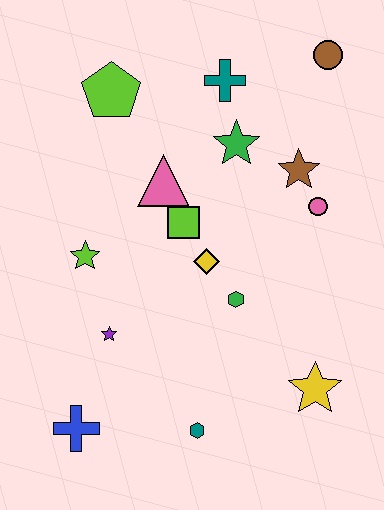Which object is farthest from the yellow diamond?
The brown circle is farthest from the yellow diamond.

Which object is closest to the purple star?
The lime star is closest to the purple star.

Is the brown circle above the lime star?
Yes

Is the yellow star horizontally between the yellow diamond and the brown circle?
Yes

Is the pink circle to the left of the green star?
No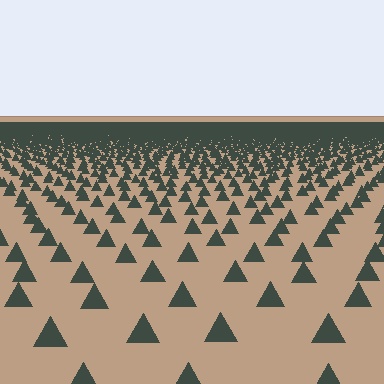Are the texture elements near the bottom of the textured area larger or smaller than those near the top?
Larger. Near the bottom, elements are closer to the viewer and appear at a bigger on-screen size.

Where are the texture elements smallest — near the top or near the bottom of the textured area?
Near the top.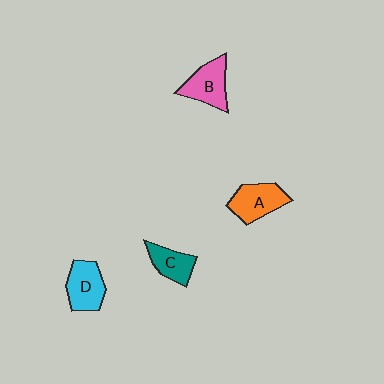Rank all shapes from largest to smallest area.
From largest to smallest: D (cyan), B (pink), A (orange), C (teal).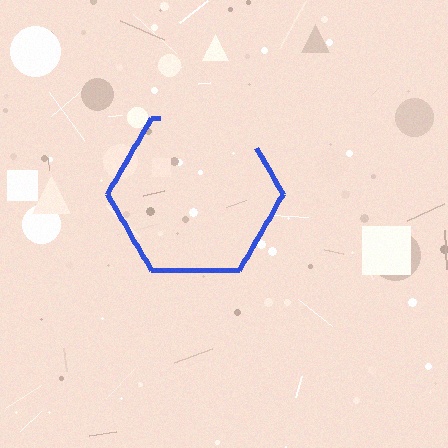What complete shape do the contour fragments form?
The contour fragments form a hexagon.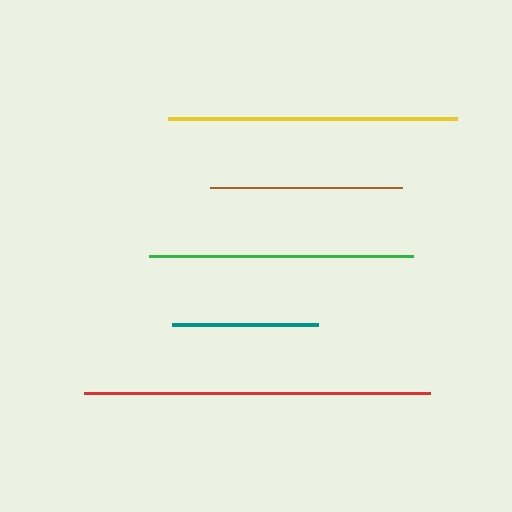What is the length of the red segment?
The red segment is approximately 345 pixels long.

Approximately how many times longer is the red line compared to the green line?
The red line is approximately 1.3 times the length of the green line.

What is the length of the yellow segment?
The yellow segment is approximately 289 pixels long.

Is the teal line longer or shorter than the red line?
The red line is longer than the teal line.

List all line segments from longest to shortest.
From longest to shortest: red, yellow, green, brown, teal.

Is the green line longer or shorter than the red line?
The red line is longer than the green line.